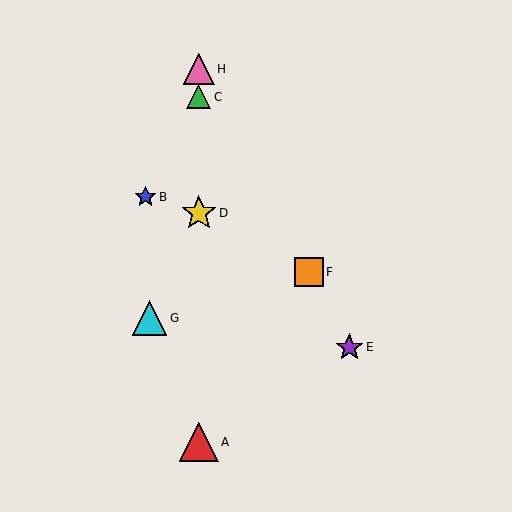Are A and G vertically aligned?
No, A is at x≈199 and G is at x≈149.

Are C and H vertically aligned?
Yes, both are at x≈199.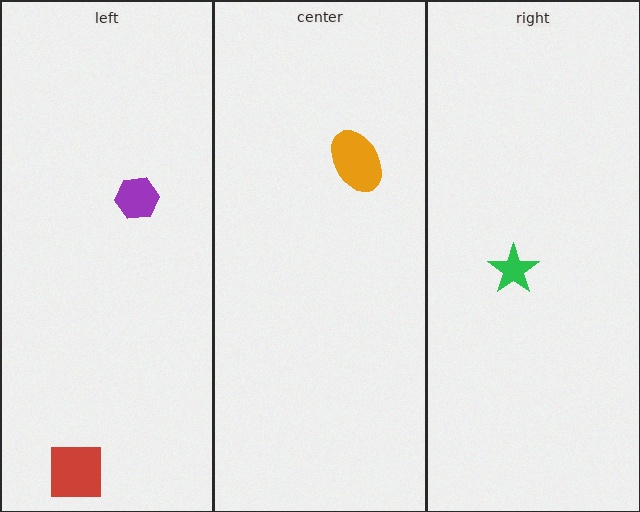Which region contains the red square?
The left region.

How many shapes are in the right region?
1.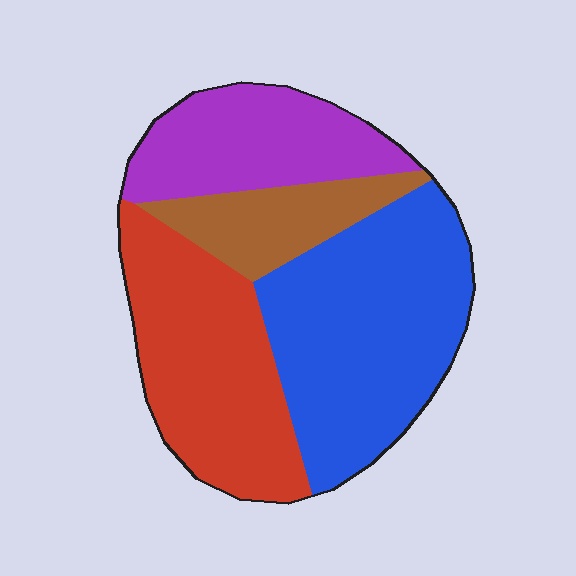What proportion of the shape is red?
Red takes up about one third (1/3) of the shape.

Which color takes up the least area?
Brown, at roughly 15%.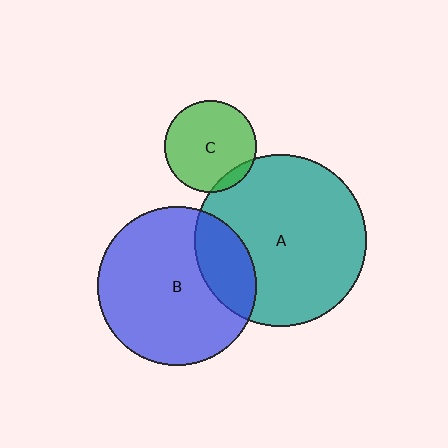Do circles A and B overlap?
Yes.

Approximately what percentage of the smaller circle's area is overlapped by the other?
Approximately 20%.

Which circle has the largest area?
Circle A (teal).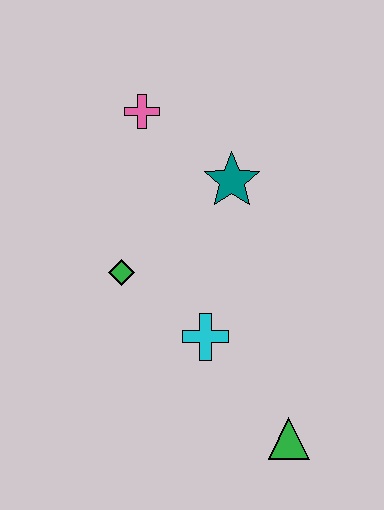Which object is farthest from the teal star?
The green triangle is farthest from the teal star.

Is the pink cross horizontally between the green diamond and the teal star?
Yes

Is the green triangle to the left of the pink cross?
No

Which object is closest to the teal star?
The pink cross is closest to the teal star.